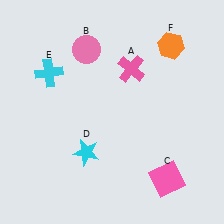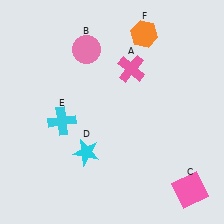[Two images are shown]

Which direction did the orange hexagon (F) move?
The orange hexagon (F) moved left.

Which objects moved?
The objects that moved are: the pink square (C), the cyan cross (E), the orange hexagon (F).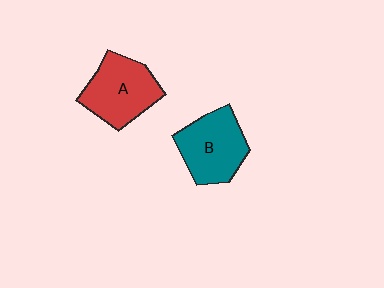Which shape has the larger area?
Shape A (red).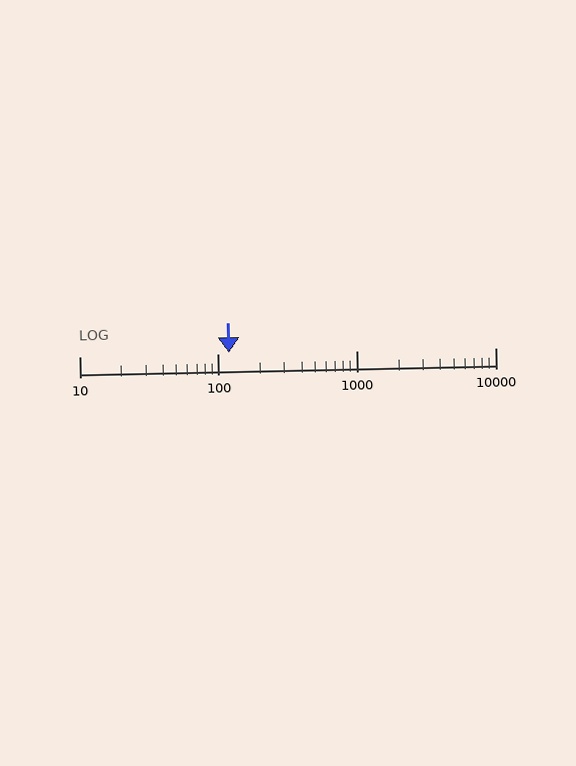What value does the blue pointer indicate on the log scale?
The pointer indicates approximately 120.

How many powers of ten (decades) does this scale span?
The scale spans 3 decades, from 10 to 10000.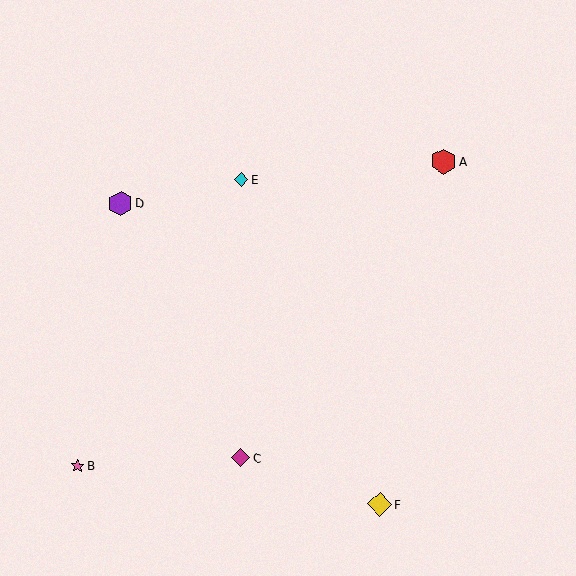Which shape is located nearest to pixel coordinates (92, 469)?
The pink star (labeled B) at (78, 466) is nearest to that location.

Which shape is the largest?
The red hexagon (labeled A) is the largest.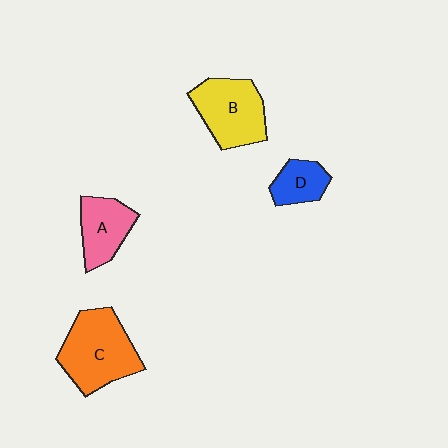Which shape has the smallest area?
Shape D (blue).